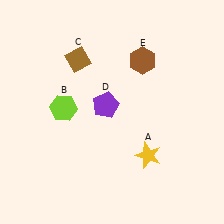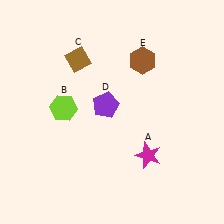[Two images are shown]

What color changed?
The star (A) changed from yellow in Image 1 to magenta in Image 2.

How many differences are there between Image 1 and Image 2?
There is 1 difference between the two images.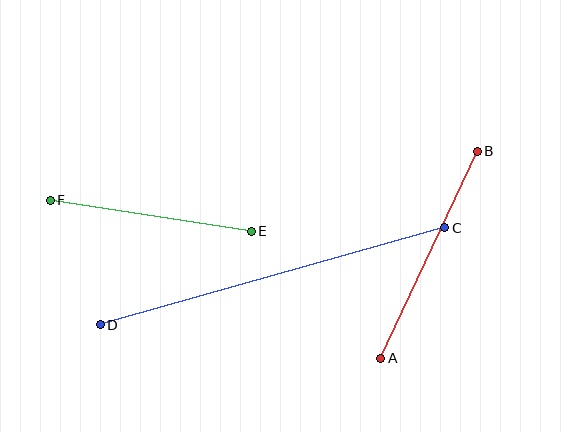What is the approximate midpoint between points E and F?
The midpoint is at approximately (151, 216) pixels.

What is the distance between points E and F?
The distance is approximately 203 pixels.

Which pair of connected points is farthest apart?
Points C and D are farthest apart.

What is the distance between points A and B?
The distance is approximately 228 pixels.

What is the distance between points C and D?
The distance is approximately 358 pixels.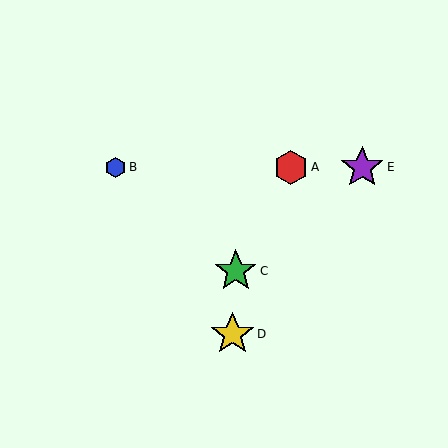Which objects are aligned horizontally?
Objects A, B, E are aligned horizontally.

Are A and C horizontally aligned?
No, A is at y≈167 and C is at y≈271.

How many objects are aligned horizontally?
3 objects (A, B, E) are aligned horizontally.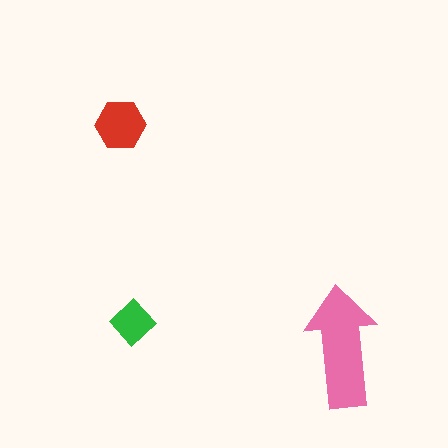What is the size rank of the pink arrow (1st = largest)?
1st.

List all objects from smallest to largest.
The green diamond, the red hexagon, the pink arrow.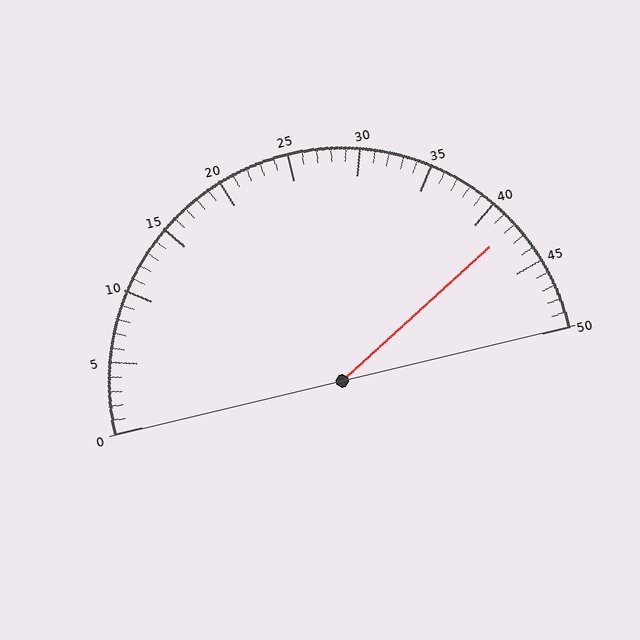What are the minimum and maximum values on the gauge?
The gauge ranges from 0 to 50.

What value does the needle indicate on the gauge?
The needle indicates approximately 42.